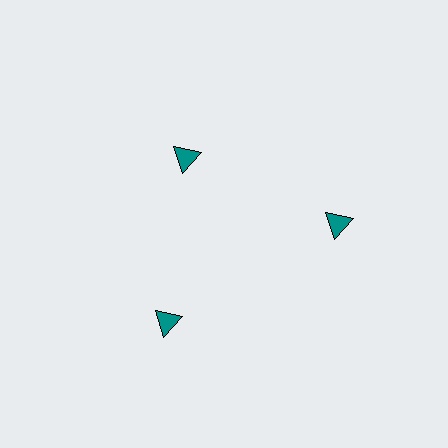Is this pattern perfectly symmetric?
No. The 3 teal triangles are arranged in a ring, but one element near the 11 o'clock position is pulled inward toward the center, breaking the 3-fold rotational symmetry.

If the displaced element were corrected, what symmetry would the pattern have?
It would have 3-fold rotational symmetry — the pattern would map onto itself every 120 degrees.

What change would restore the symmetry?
The symmetry would be restored by moving it outward, back onto the ring so that all 3 triangles sit at equal angles and equal distance from the center.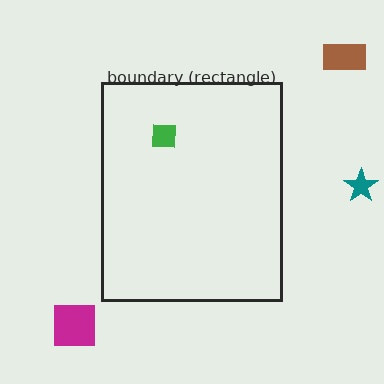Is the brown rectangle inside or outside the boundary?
Outside.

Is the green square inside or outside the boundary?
Inside.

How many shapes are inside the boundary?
1 inside, 3 outside.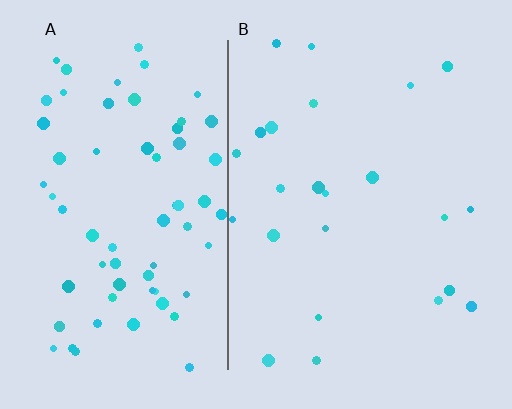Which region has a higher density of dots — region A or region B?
A (the left).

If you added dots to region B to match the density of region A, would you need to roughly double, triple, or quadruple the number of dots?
Approximately triple.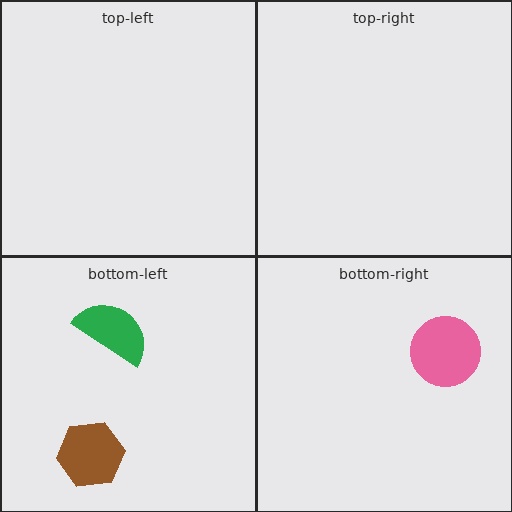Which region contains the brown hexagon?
The bottom-left region.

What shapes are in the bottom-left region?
The green semicircle, the brown hexagon.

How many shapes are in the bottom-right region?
1.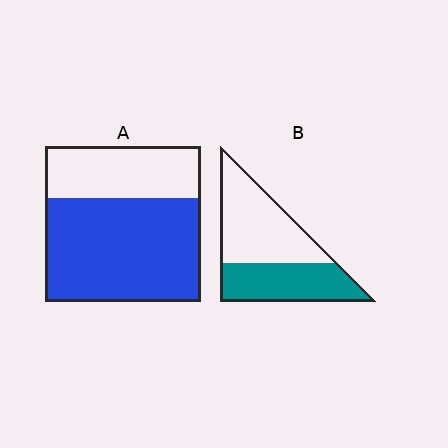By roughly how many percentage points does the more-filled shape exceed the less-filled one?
By roughly 25 percentage points (A over B).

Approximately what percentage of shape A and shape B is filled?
A is approximately 65% and B is approximately 45%.